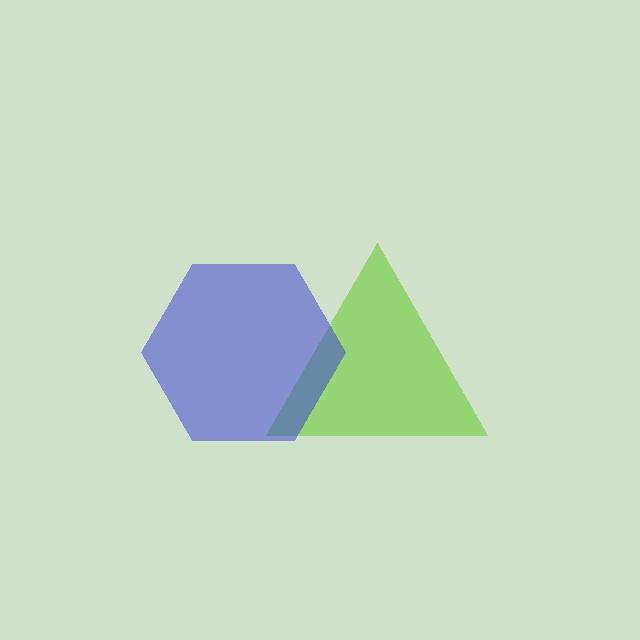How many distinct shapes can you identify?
There are 2 distinct shapes: a lime triangle, a blue hexagon.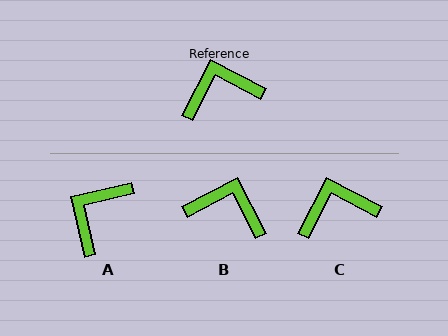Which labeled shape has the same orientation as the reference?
C.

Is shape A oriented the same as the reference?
No, it is off by about 40 degrees.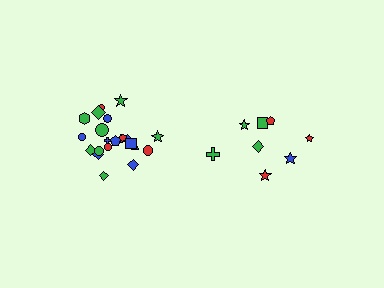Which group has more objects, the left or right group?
The left group.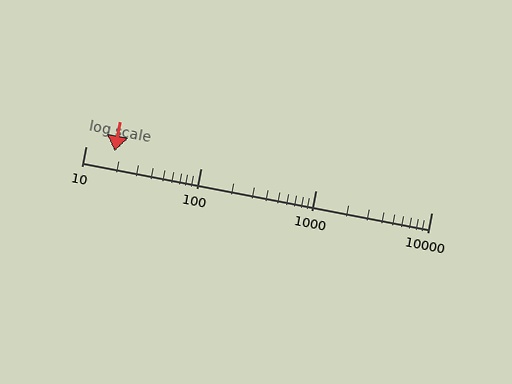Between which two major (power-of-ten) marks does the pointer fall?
The pointer is between 10 and 100.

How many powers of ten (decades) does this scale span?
The scale spans 3 decades, from 10 to 10000.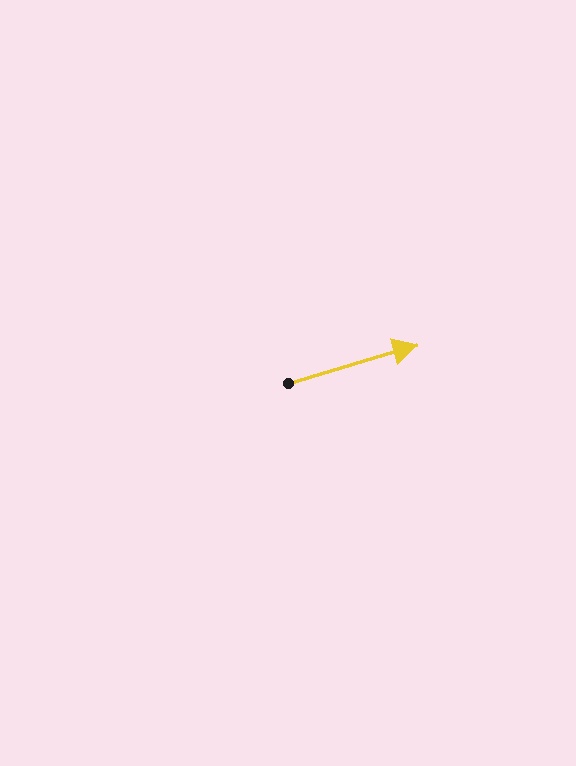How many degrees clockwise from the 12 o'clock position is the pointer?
Approximately 73 degrees.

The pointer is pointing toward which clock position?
Roughly 2 o'clock.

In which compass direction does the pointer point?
East.